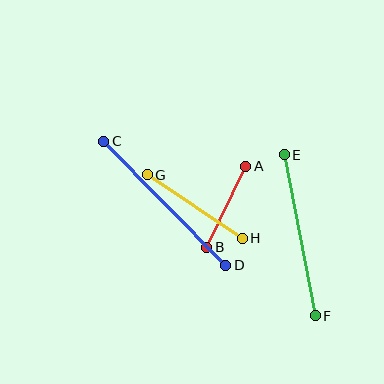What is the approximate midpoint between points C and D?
The midpoint is at approximately (165, 203) pixels.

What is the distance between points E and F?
The distance is approximately 164 pixels.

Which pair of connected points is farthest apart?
Points C and D are farthest apart.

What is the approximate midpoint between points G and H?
The midpoint is at approximately (195, 207) pixels.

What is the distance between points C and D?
The distance is approximately 174 pixels.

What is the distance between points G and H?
The distance is approximately 114 pixels.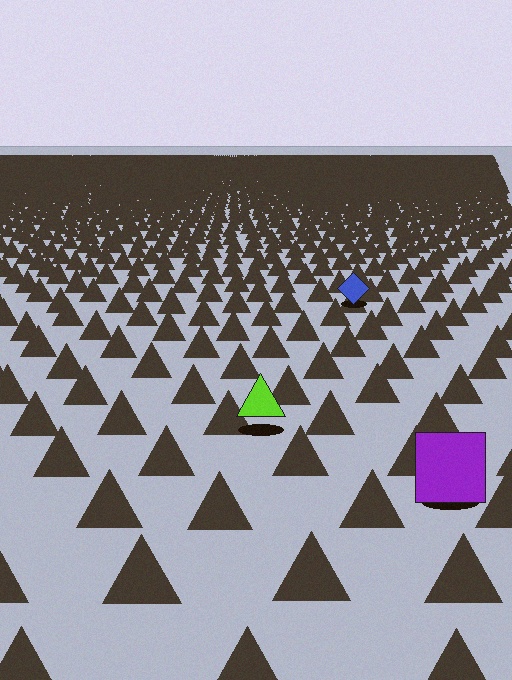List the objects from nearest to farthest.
From nearest to farthest: the purple square, the lime triangle, the blue diamond.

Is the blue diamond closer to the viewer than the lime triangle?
No. The lime triangle is closer — you can tell from the texture gradient: the ground texture is coarser near it.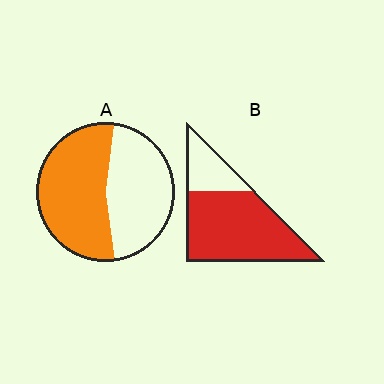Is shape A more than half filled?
Yes.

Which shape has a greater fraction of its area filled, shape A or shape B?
Shape B.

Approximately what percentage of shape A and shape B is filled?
A is approximately 55% and B is approximately 75%.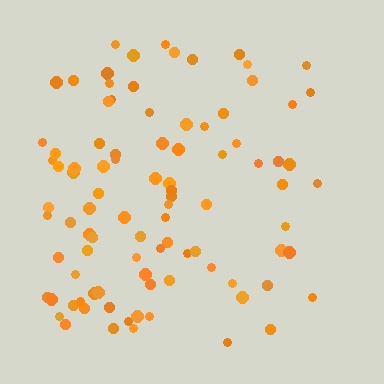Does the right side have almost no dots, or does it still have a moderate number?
Still a moderate number, just noticeably fewer than the left.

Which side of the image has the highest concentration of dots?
The left.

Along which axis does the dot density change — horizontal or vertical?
Horizontal.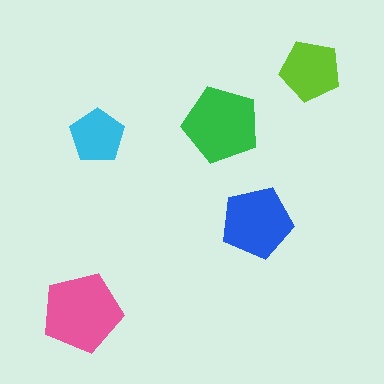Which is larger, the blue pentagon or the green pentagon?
The green one.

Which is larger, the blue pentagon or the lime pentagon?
The blue one.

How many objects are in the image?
There are 5 objects in the image.